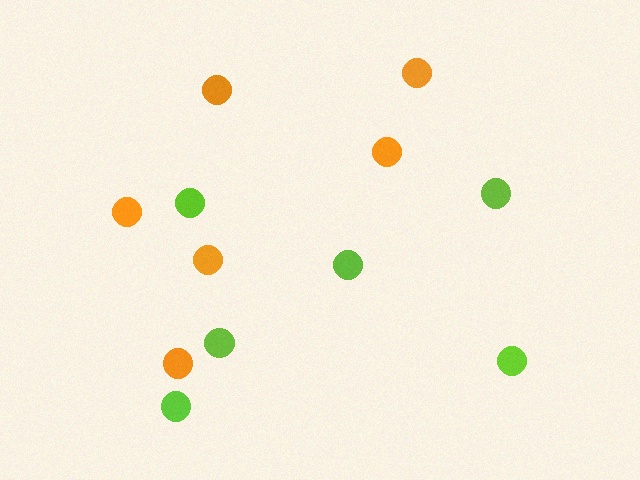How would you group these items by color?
There are 2 groups: one group of orange circles (6) and one group of lime circles (6).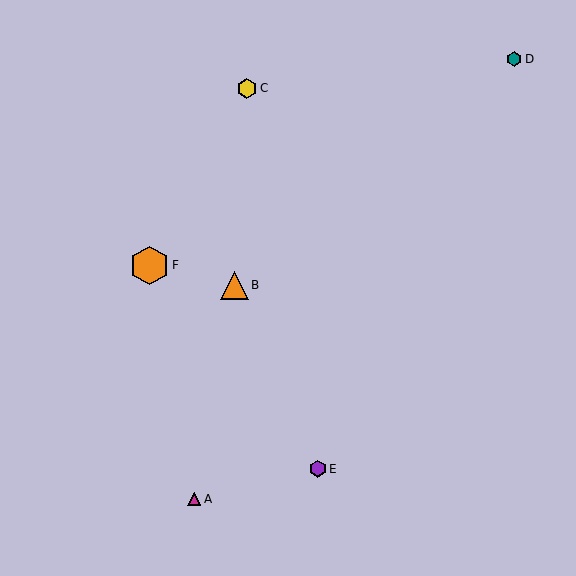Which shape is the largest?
The orange hexagon (labeled F) is the largest.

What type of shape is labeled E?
Shape E is a purple hexagon.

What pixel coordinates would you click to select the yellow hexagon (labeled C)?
Click at (247, 88) to select the yellow hexagon C.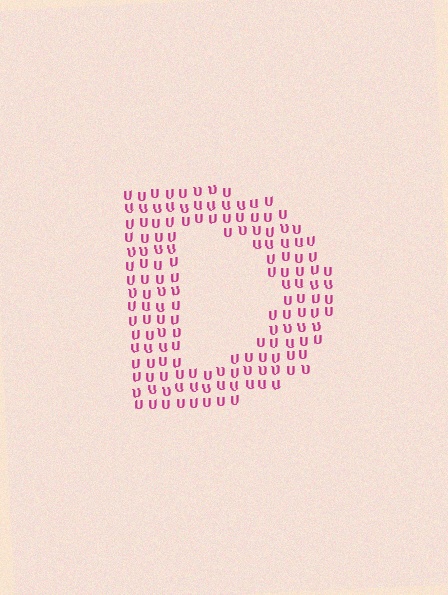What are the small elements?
The small elements are letter U's.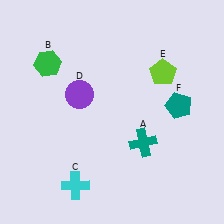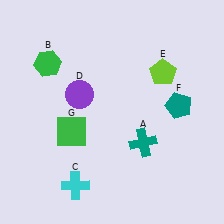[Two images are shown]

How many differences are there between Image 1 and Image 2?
There is 1 difference between the two images.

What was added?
A green square (G) was added in Image 2.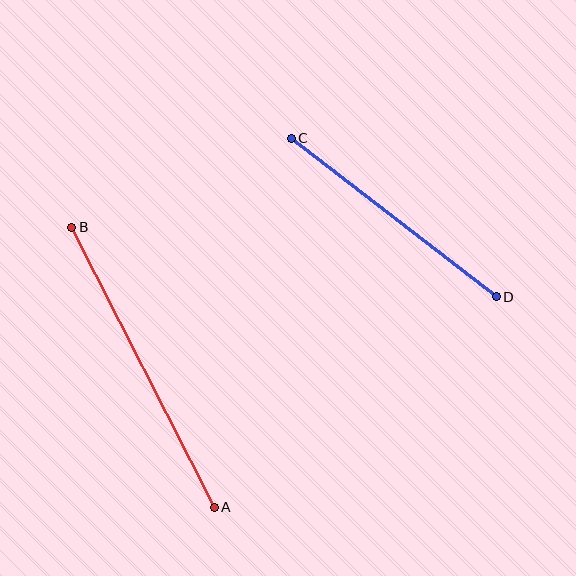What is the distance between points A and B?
The distance is approximately 314 pixels.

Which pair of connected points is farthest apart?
Points A and B are farthest apart.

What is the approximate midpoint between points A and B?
The midpoint is at approximately (143, 367) pixels.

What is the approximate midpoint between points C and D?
The midpoint is at approximately (394, 217) pixels.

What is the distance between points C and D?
The distance is approximately 259 pixels.